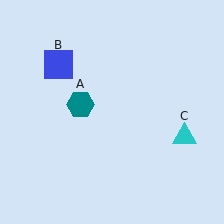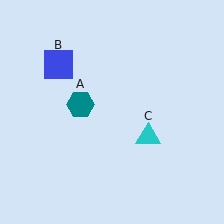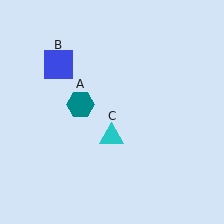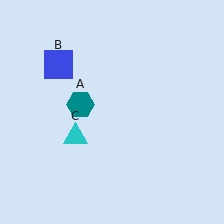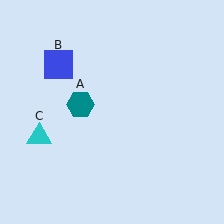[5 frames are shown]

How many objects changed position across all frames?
1 object changed position: cyan triangle (object C).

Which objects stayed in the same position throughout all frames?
Teal hexagon (object A) and blue square (object B) remained stationary.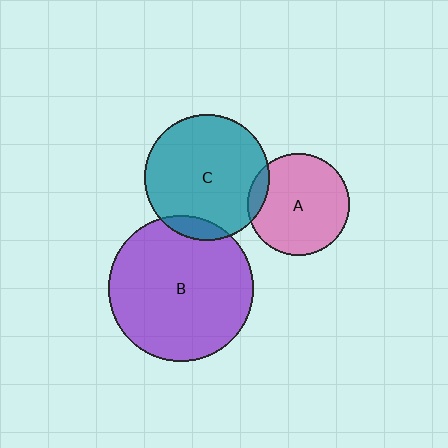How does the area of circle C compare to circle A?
Approximately 1.5 times.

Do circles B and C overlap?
Yes.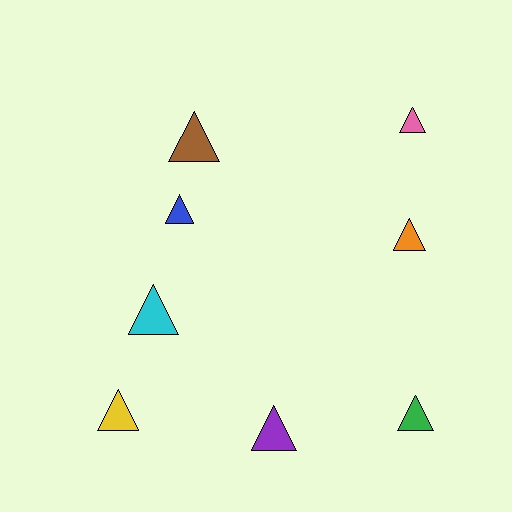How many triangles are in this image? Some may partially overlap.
There are 8 triangles.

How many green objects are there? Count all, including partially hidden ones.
There is 1 green object.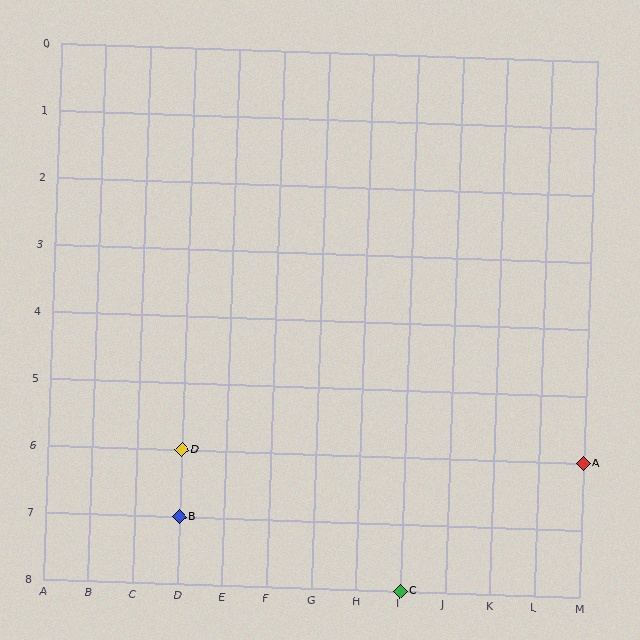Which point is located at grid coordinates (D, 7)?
Point B is at (D, 7).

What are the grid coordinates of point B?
Point B is at grid coordinates (D, 7).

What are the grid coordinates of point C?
Point C is at grid coordinates (I, 8).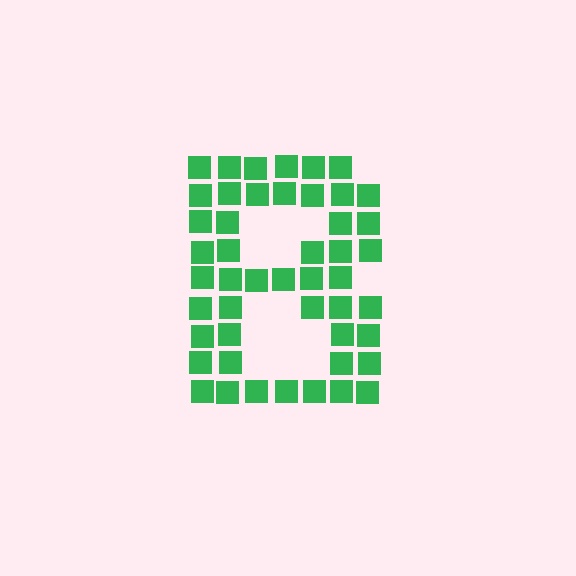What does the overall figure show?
The overall figure shows the letter B.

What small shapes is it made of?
It is made of small squares.